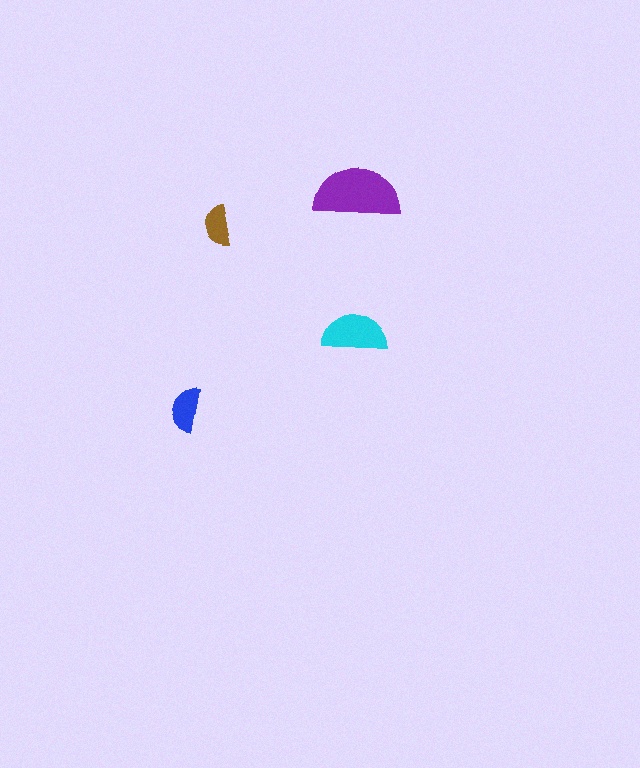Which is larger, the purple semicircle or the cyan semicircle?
The purple one.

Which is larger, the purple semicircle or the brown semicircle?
The purple one.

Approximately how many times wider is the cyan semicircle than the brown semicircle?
About 1.5 times wider.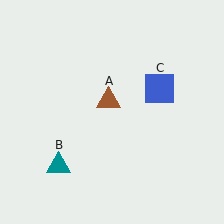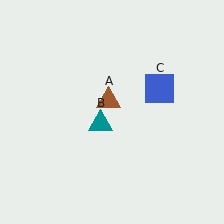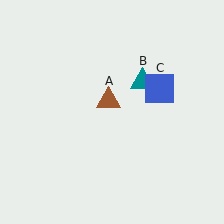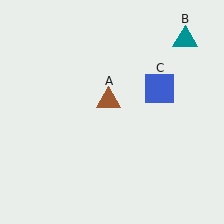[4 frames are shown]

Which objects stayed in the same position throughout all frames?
Brown triangle (object A) and blue square (object C) remained stationary.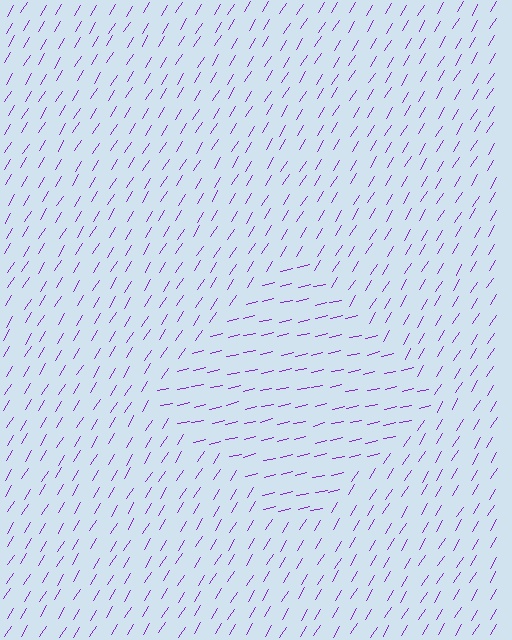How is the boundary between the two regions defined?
The boundary is defined purely by a change in line orientation (approximately 45 degrees difference). All lines are the same color and thickness.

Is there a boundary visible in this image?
Yes, there is a texture boundary formed by a change in line orientation.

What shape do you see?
I see a diamond.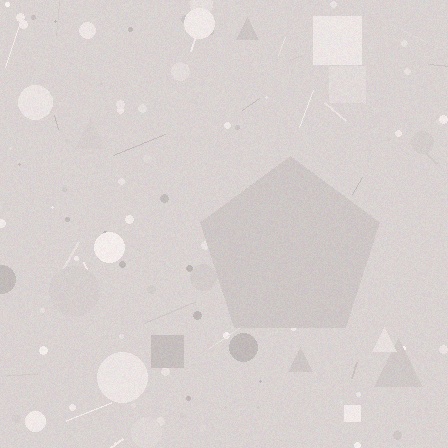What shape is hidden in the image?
A pentagon is hidden in the image.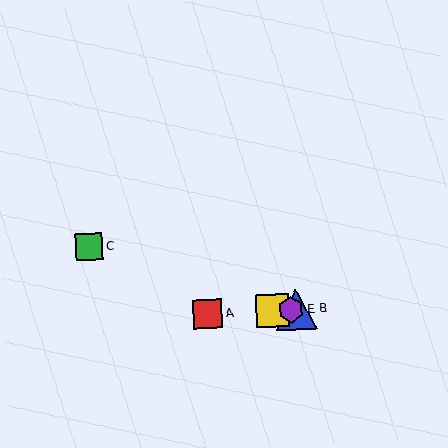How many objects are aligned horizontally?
4 objects (A, B, D, E) are aligned horizontally.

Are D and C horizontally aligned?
No, D is at y≈311 and C is at y≈247.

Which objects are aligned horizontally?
Objects A, B, D, E are aligned horizontally.